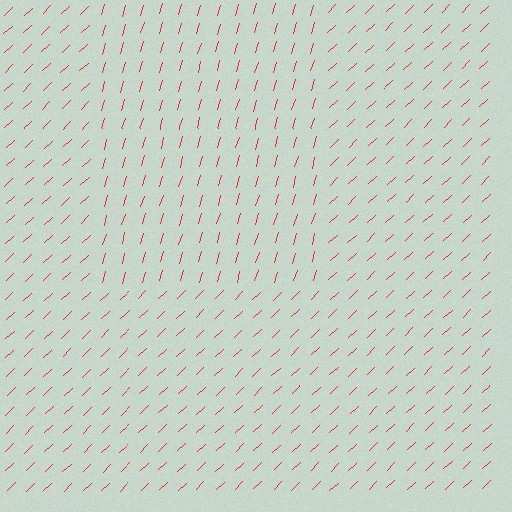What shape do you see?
I see a rectangle.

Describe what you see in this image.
The image is filled with small red line segments. A rectangle region in the image has lines oriented differently from the surrounding lines, creating a visible texture boundary.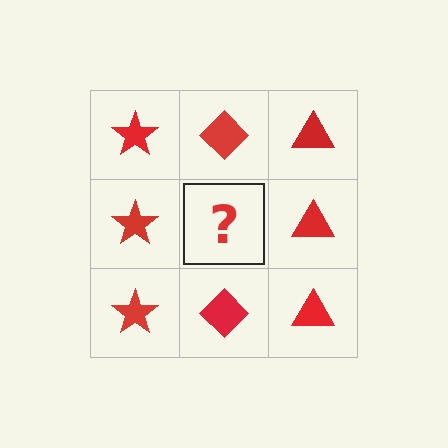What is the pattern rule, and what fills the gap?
The rule is that each column has a consistent shape. The gap should be filled with a red diamond.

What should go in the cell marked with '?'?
The missing cell should contain a red diamond.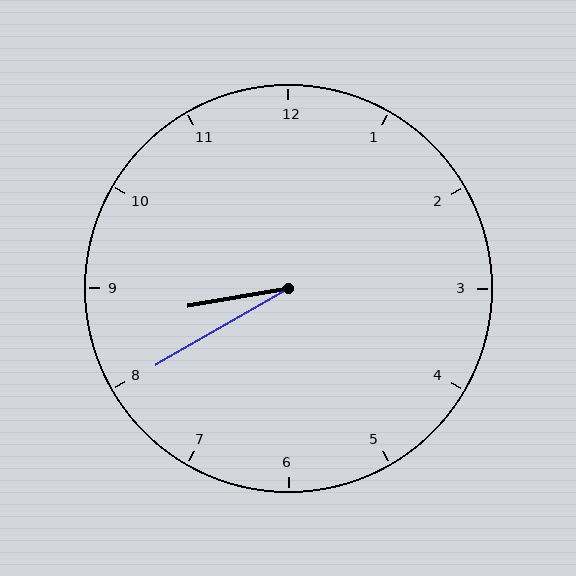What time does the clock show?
8:40.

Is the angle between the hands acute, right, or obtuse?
It is acute.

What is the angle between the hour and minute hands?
Approximately 20 degrees.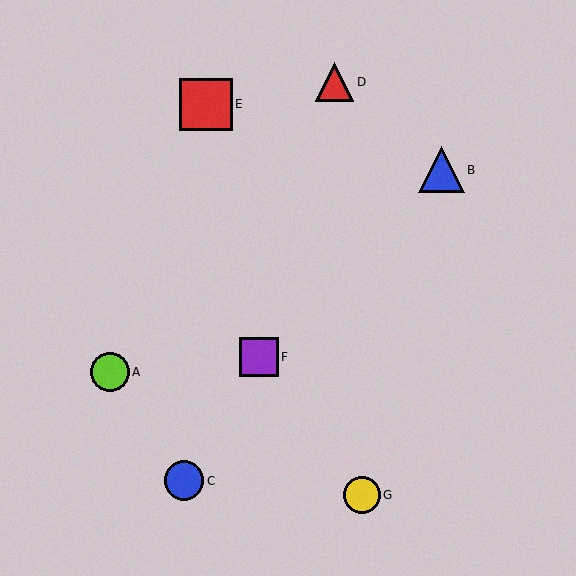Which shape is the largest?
The red square (labeled E) is the largest.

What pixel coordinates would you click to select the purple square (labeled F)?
Click at (259, 357) to select the purple square F.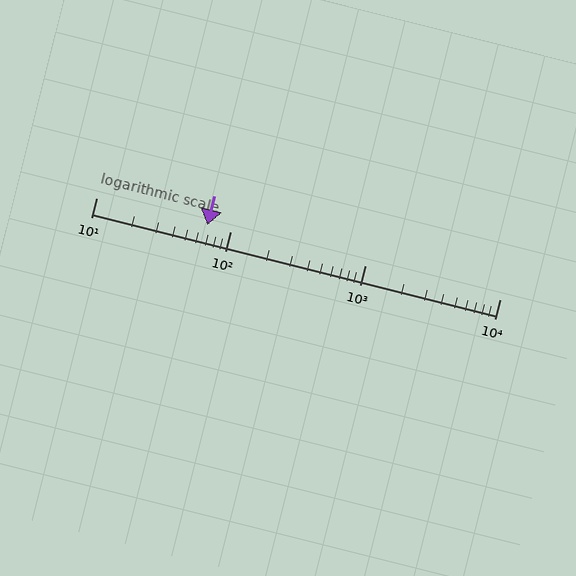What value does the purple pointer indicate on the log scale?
The pointer indicates approximately 67.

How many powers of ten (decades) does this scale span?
The scale spans 3 decades, from 10 to 10000.